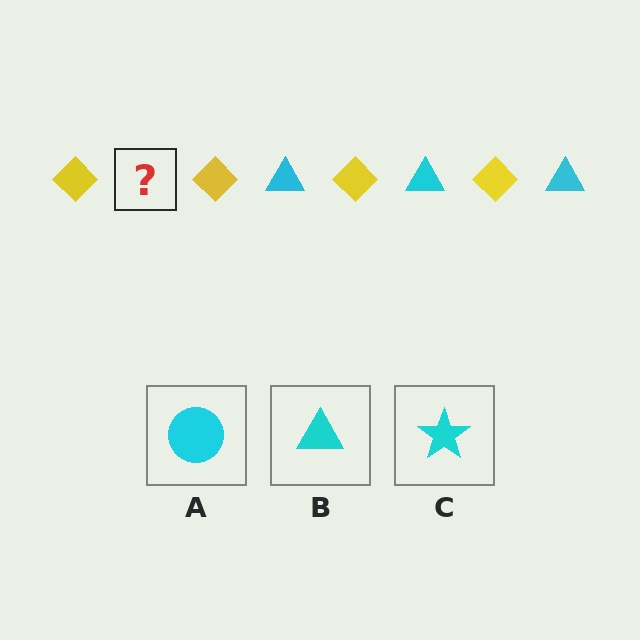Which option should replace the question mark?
Option B.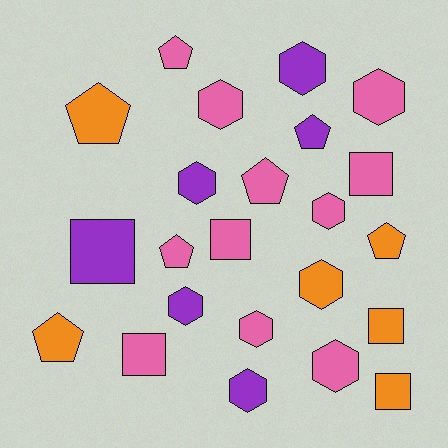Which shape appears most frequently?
Hexagon, with 10 objects.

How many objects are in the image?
There are 23 objects.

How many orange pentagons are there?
There are 3 orange pentagons.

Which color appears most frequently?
Pink, with 11 objects.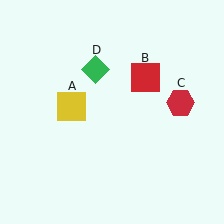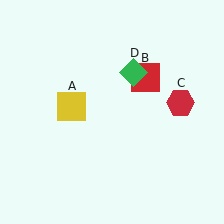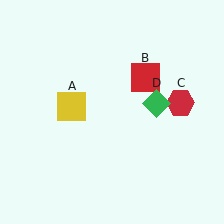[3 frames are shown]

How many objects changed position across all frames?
1 object changed position: green diamond (object D).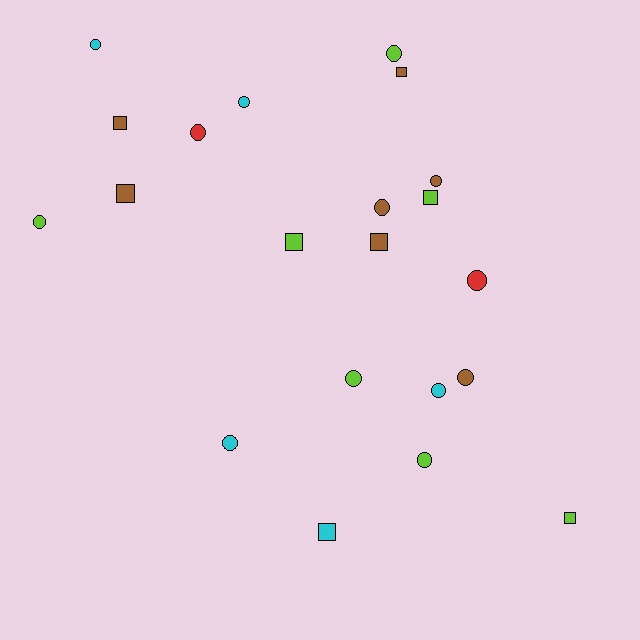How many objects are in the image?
There are 21 objects.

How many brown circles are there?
There are 3 brown circles.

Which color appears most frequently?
Lime, with 7 objects.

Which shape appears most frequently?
Circle, with 13 objects.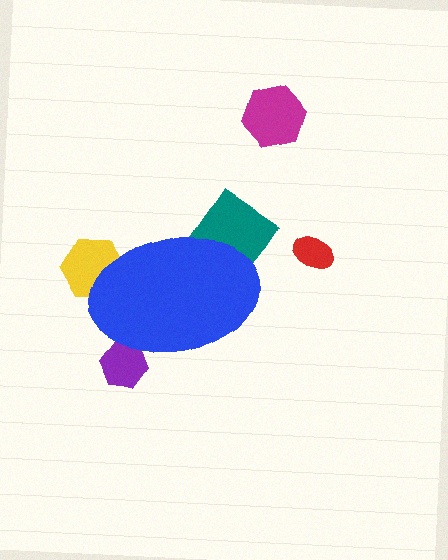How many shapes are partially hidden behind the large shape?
3 shapes are partially hidden.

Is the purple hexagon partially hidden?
Yes, the purple hexagon is partially hidden behind the blue ellipse.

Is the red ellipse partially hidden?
No, the red ellipse is fully visible.